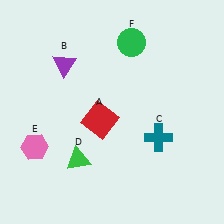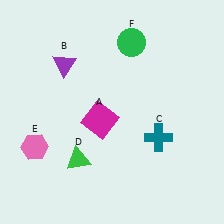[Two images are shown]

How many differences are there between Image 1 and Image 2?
There is 1 difference between the two images.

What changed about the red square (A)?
In Image 1, A is red. In Image 2, it changed to magenta.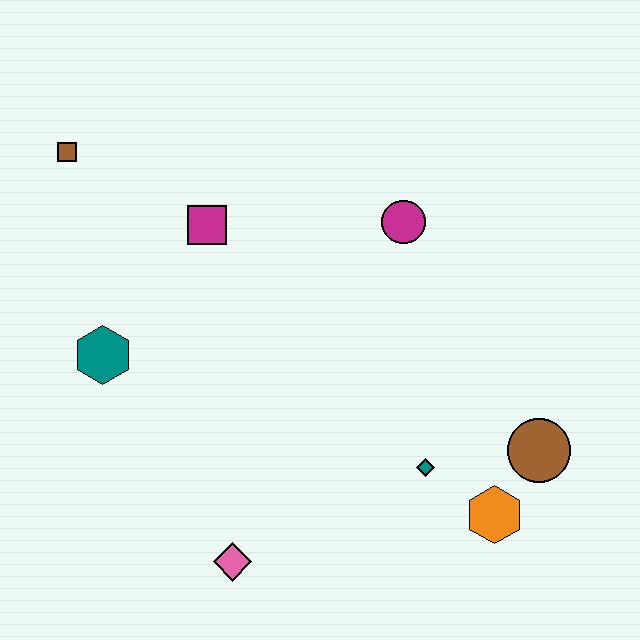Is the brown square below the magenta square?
No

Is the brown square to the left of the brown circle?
Yes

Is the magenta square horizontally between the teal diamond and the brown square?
Yes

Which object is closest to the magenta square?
The brown square is closest to the magenta square.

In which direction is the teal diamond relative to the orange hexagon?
The teal diamond is to the left of the orange hexagon.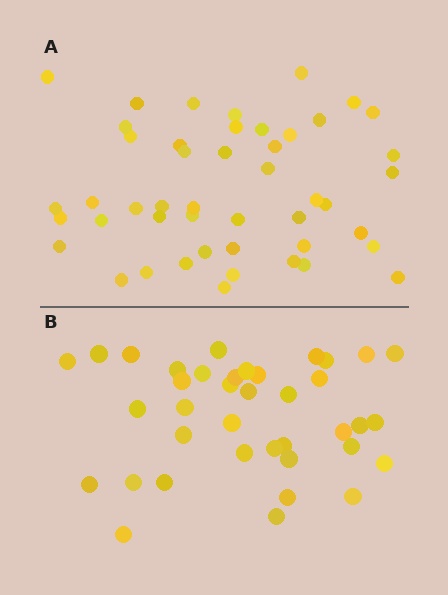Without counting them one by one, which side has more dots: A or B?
Region A (the top region) has more dots.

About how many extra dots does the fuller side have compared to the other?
Region A has roughly 8 or so more dots than region B.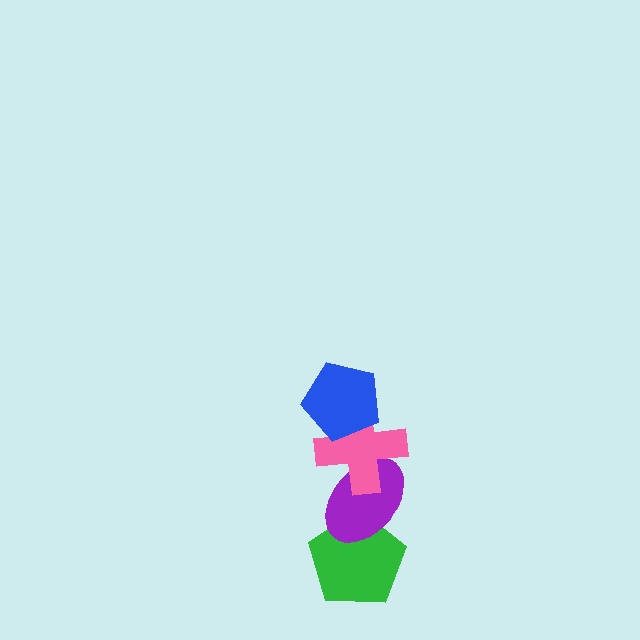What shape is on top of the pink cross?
The blue pentagon is on top of the pink cross.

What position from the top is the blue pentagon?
The blue pentagon is 1st from the top.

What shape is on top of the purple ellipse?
The pink cross is on top of the purple ellipse.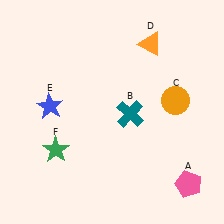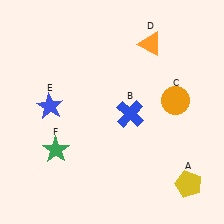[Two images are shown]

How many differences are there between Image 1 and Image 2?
There are 2 differences between the two images.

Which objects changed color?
A changed from pink to yellow. B changed from teal to blue.